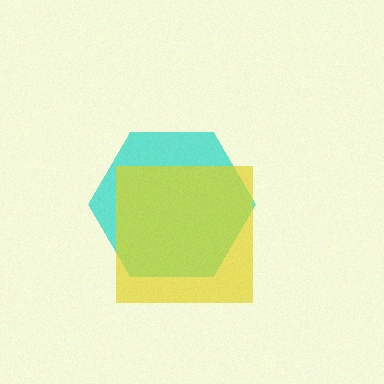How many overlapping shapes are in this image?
There are 2 overlapping shapes in the image.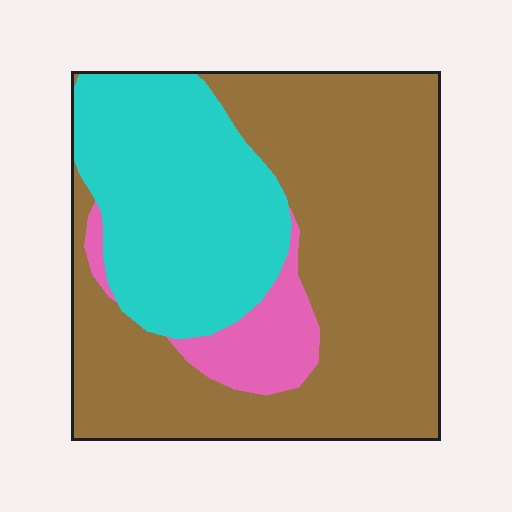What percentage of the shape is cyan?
Cyan covers about 30% of the shape.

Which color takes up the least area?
Pink, at roughly 10%.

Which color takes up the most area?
Brown, at roughly 60%.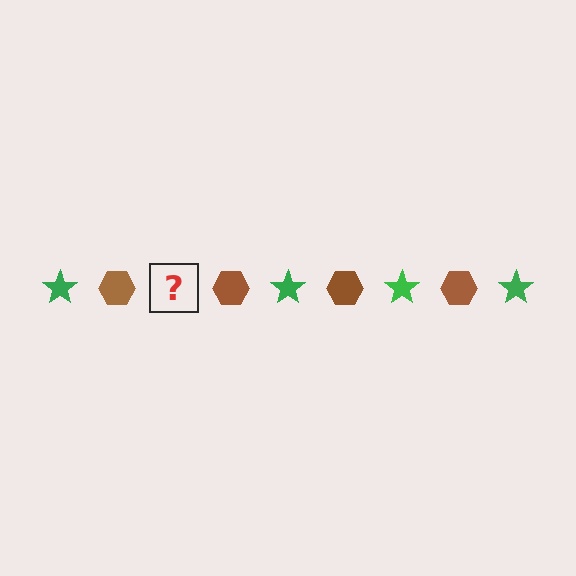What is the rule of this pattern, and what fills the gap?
The rule is that the pattern alternates between green star and brown hexagon. The gap should be filled with a green star.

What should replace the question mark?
The question mark should be replaced with a green star.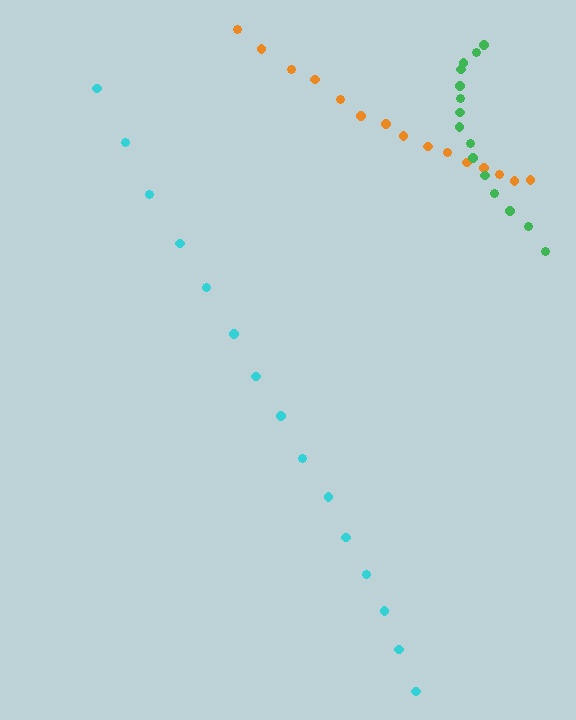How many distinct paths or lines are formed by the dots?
There are 3 distinct paths.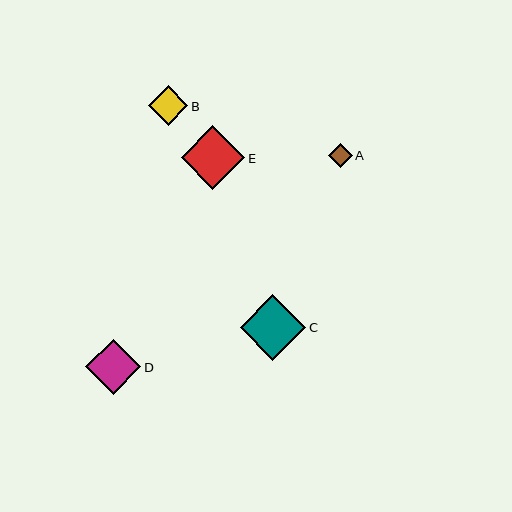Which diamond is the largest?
Diamond C is the largest with a size of approximately 66 pixels.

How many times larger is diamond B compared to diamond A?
Diamond B is approximately 1.7 times the size of diamond A.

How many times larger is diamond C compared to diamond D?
Diamond C is approximately 1.2 times the size of diamond D.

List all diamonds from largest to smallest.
From largest to smallest: C, E, D, B, A.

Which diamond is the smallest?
Diamond A is the smallest with a size of approximately 24 pixels.